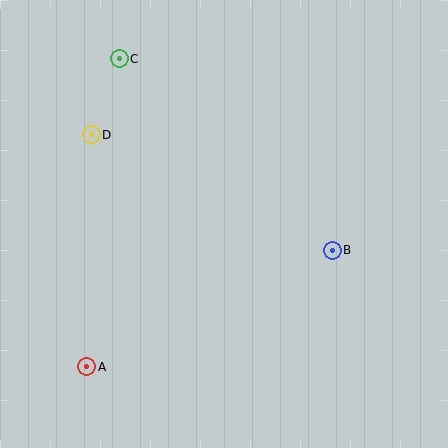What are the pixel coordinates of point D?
Point D is at (91, 135).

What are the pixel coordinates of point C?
Point C is at (119, 59).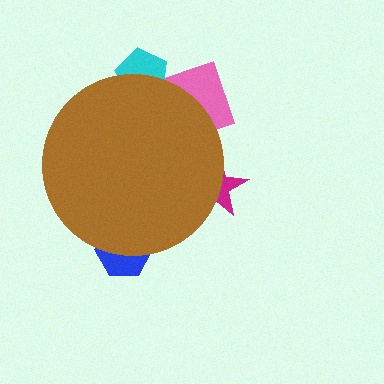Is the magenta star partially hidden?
Yes, the magenta star is partially hidden behind the brown circle.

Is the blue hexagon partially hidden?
Yes, the blue hexagon is partially hidden behind the brown circle.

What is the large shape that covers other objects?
A brown circle.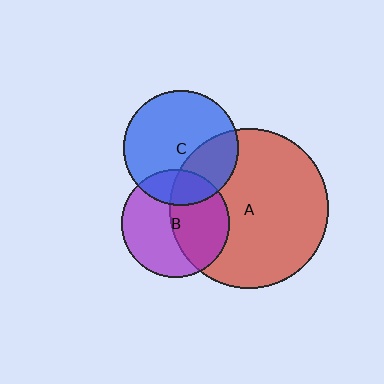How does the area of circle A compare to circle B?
Approximately 2.2 times.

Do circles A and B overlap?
Yes.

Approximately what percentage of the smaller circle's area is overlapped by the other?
Approximately 50%.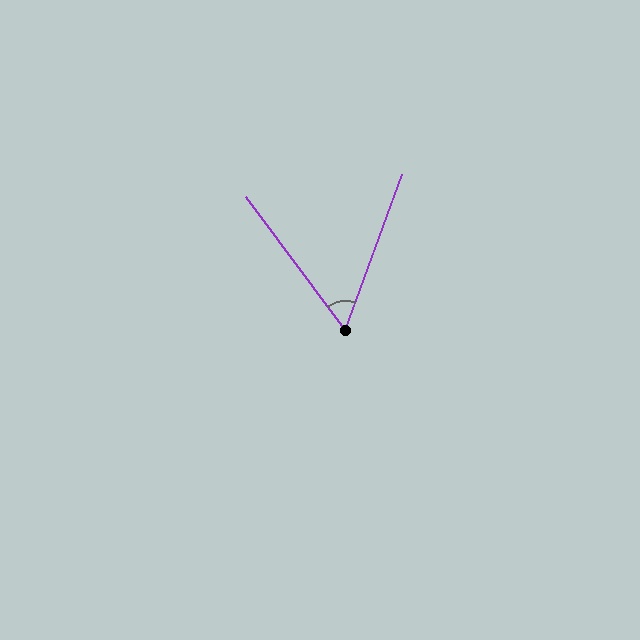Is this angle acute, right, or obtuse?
It is acute.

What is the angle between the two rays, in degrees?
Approximately 56 degrees.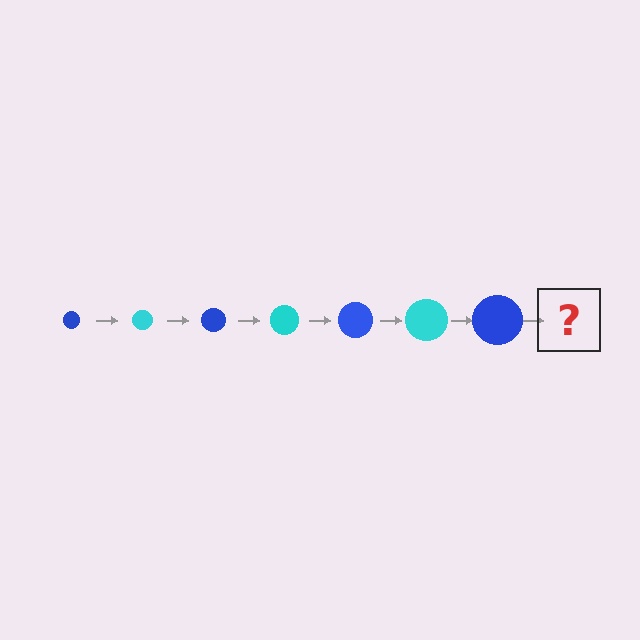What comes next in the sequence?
The next element should be a cyan circle, larger than the previous one.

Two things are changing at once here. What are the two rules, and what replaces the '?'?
The two rules are that the circle grows larger each step and the color cycles through blue and cyan. The '?' should be a cyan circle, larger than the previous one.